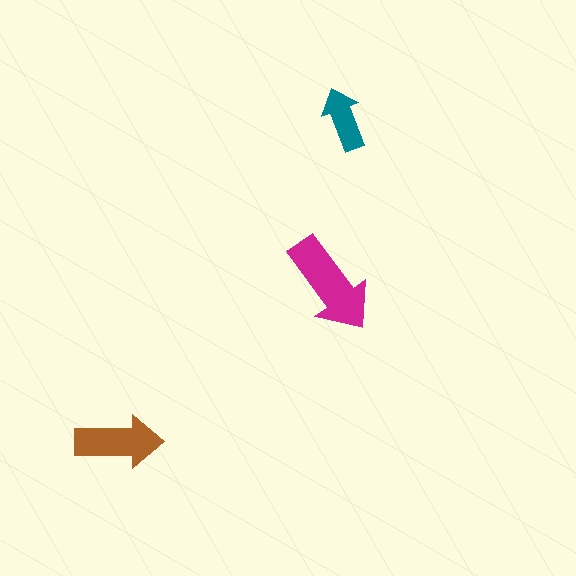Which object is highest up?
The teal arrow is topmost.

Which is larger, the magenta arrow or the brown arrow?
The magenta one.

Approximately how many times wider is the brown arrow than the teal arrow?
About 1.5 times wider.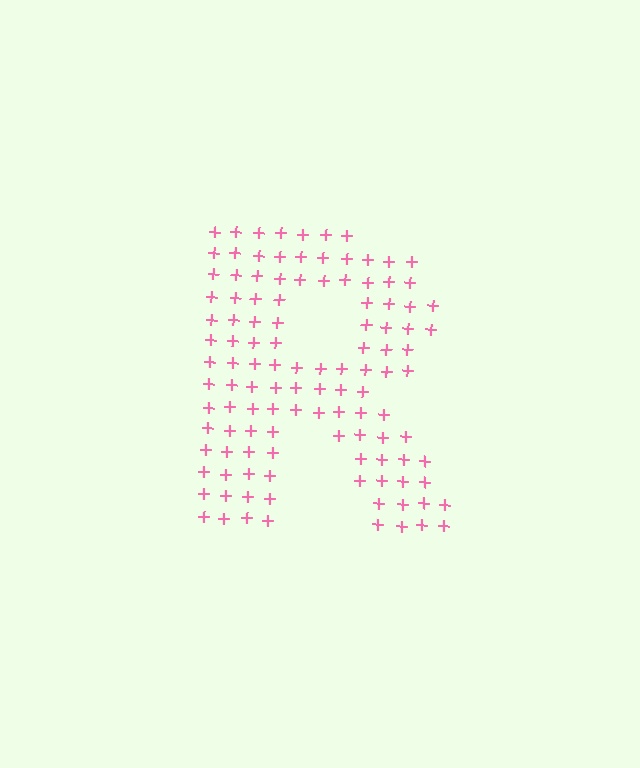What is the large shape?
The large shape is the letter R.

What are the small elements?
The small elements are plus signs.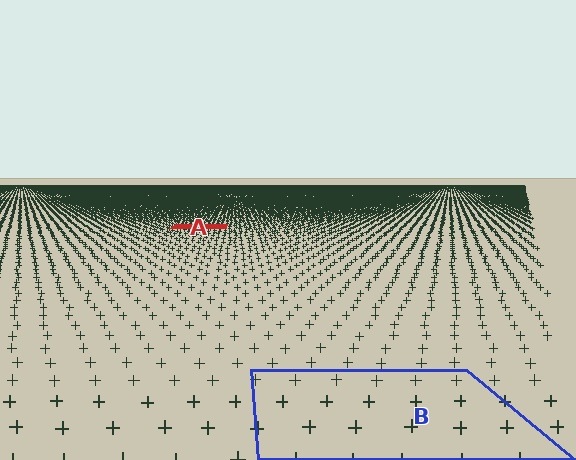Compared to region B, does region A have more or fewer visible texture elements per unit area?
Region A has more texture elements per unit area — they are packed more densely because it is farther away.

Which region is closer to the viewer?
Region B is closer. The texture elements there are larger and more spread out.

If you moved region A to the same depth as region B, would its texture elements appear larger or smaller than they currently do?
They would appear larger. At a closer depth, the same texture elements are projected at a bigger on-screen size.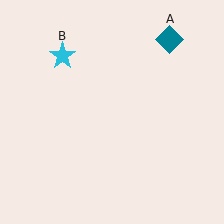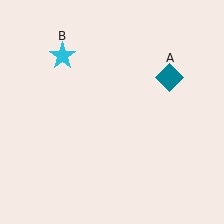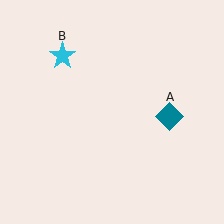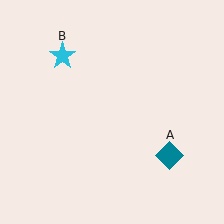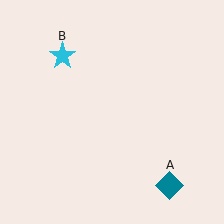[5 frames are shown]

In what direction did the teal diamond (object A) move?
The teal diamond (object A) moved down.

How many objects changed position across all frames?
1 object changed position: teal diamond (object A).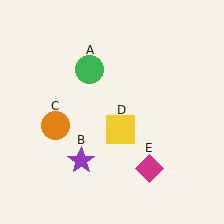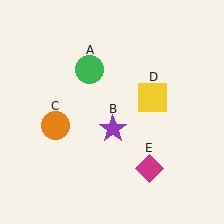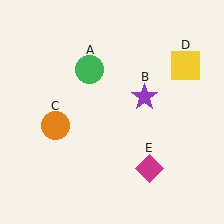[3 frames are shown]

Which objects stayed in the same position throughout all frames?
Green circle (object A) and orange circle (object C) and magenta diamond (object E) remained stationary.